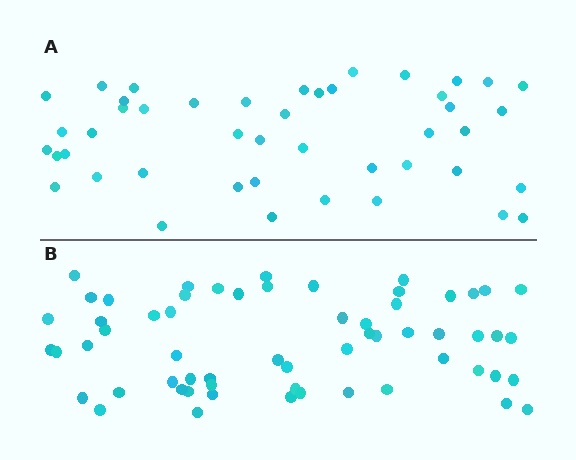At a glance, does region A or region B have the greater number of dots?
Region B (the bottom region) has more dots.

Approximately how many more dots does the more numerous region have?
Region B has approximately 15 more dots than region A.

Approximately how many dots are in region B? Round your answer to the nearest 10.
About 60 dots.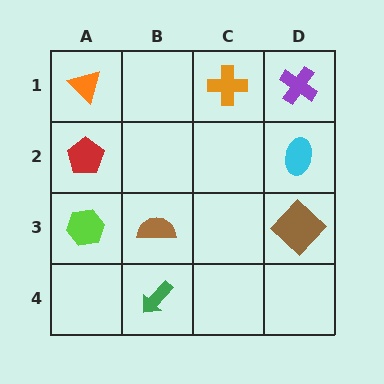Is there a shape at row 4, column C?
No, that cell is empty.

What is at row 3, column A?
A lime hexagon.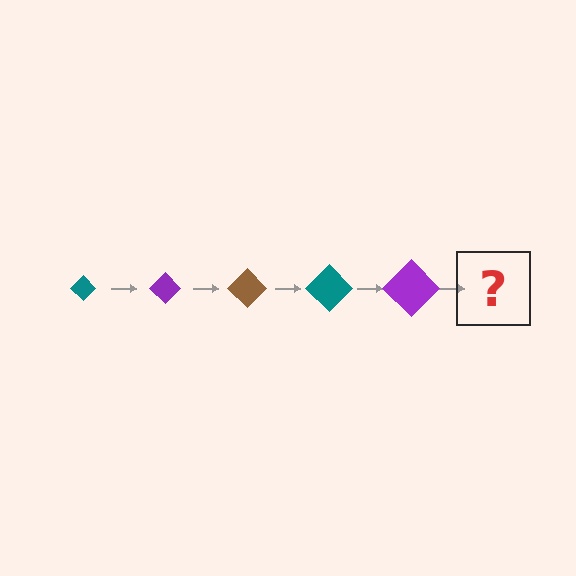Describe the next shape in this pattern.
It should be a brown diamond, larger than the previous one.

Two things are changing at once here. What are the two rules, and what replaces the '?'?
The two rules are that the diamond grows larger each step and the color cycles through teal, purple, and brown. The '?' should be a brown diamond, larger than the previous one.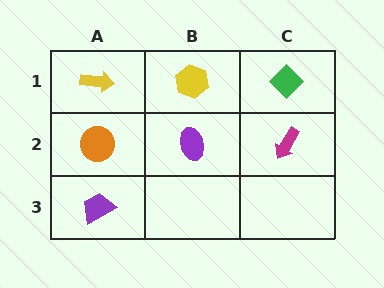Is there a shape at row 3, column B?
No, that cell is empty.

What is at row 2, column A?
An orange circle.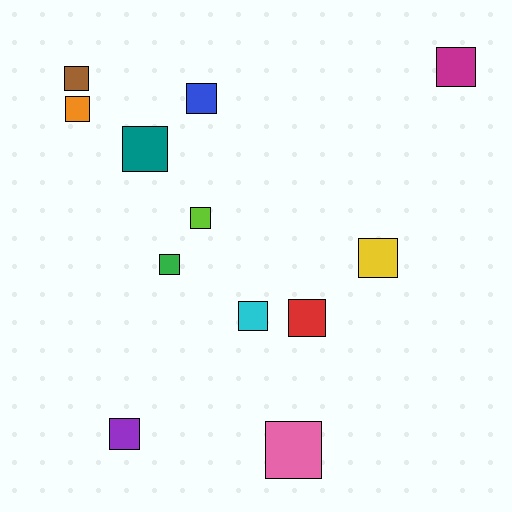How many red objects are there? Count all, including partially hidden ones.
There is 1 red object.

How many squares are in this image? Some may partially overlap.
There are 12 squares.